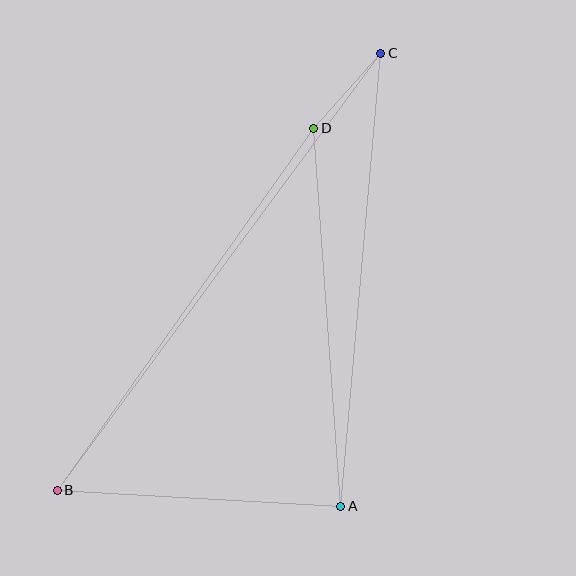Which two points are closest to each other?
Points C and D are closest to each other.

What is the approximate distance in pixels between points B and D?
The distance between B and D is approximately 444 pixels.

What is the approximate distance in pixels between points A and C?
The distance between A and C is approximately 455 pixels.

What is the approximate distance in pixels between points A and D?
The distance between A and D is approximately 379 pixels.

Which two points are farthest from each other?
Points B and C are farthest from each other.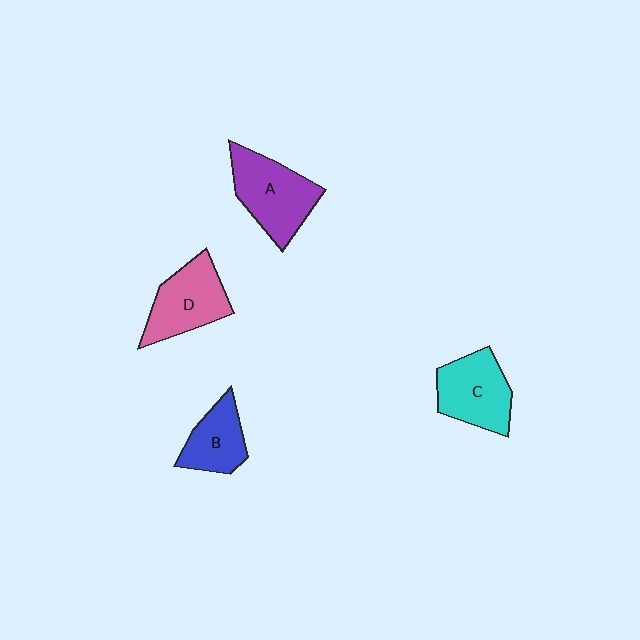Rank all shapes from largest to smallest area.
From largest to smallest: A (purple), D (pink), C (cyan), B (blue).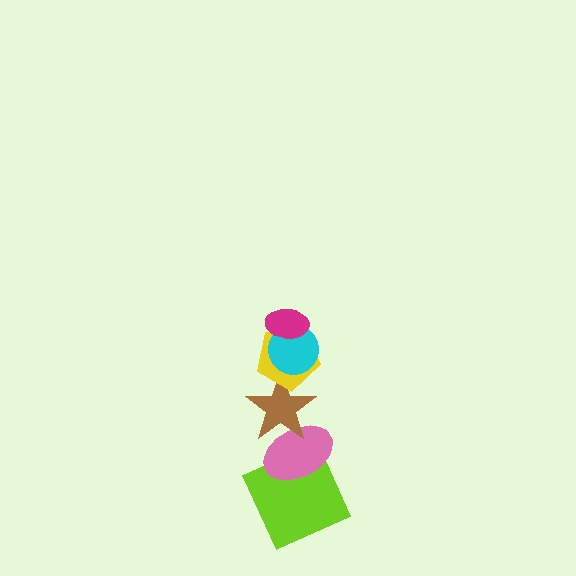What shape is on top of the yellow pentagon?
The cyan circle is on top of the yellow pentagon.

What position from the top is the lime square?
The lime square is 6th from the top.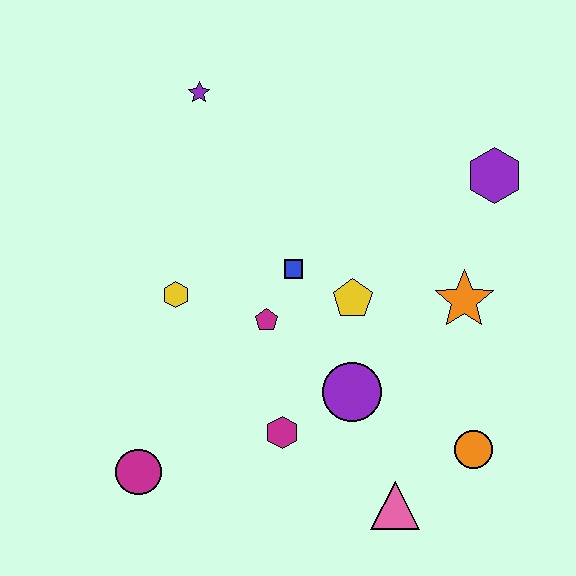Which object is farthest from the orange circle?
The purple star is farthest from the orange circle.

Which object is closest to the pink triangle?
The orange circle is closest to the pink triangle.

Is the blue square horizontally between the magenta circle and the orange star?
Yes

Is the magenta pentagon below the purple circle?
No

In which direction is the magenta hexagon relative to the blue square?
The magenta hexagon is below the blue square.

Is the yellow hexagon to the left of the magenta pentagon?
Yes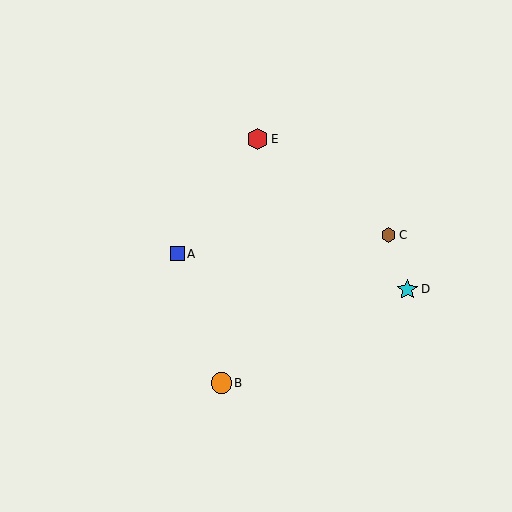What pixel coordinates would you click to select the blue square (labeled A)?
Click at (177, 254) to select the blue square A.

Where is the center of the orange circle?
The center of the orange circle is at (221, 383).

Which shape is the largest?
The red hexagon (labeled E) is the largest.